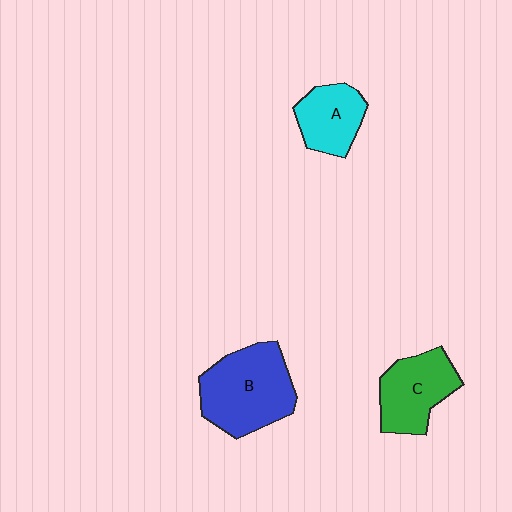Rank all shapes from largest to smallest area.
From largest to smallest: B (blue), C (green), A (cyan).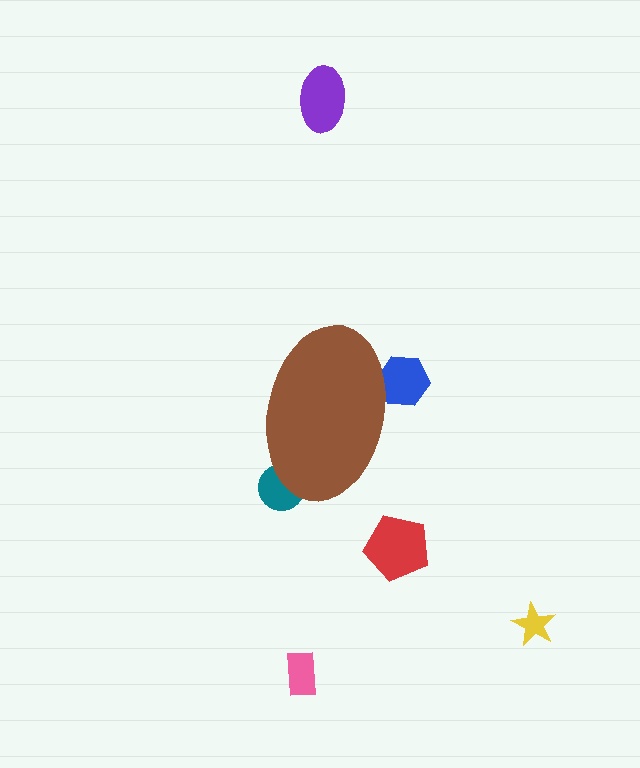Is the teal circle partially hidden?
Yes, the teal circle is partially hidden behind the brown ellipse.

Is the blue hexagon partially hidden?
Yes, the blue hexagon is partially hidden behind the brown ellipse.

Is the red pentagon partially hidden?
No, the red pentagon is fully visible.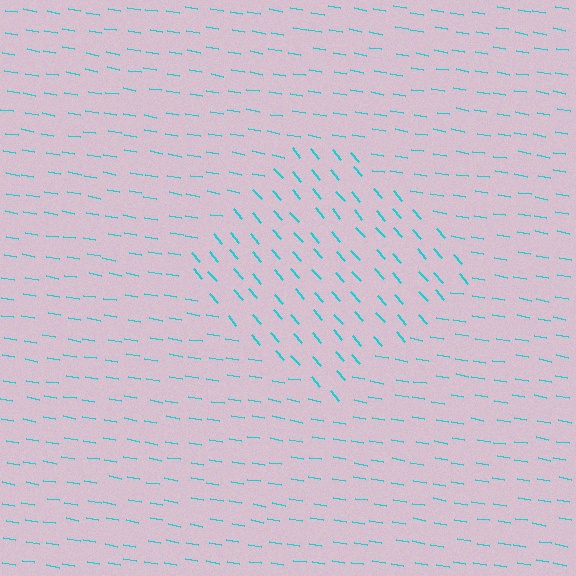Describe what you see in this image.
The image is filled with small cyan line segments. A diamond region in the image has lines oriented differently from the surrounding lines, creating a visible texture boundary.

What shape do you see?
I see a diamond.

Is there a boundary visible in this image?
Yes, there is a texture boundary formed by a change in line orientation.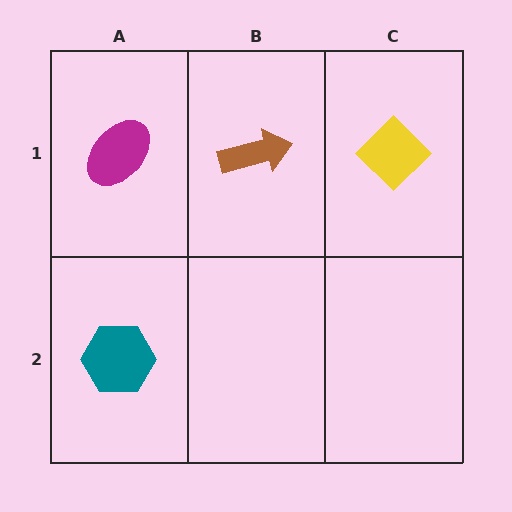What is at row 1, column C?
A yellow diamond.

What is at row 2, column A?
A teal hexagon.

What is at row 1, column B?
A brown arrow.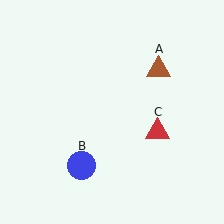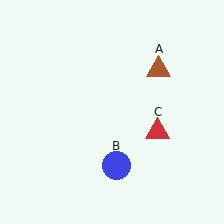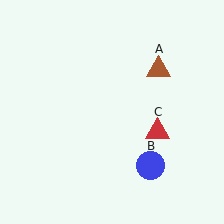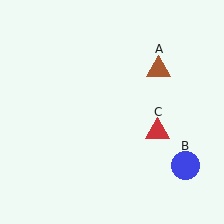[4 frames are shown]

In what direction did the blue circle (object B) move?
The blue circle (object B) moved right.